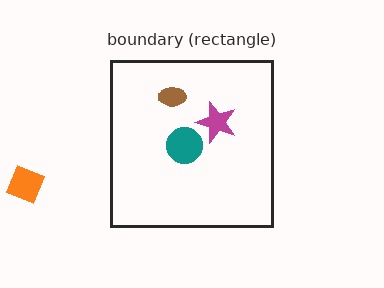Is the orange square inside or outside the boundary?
Outside.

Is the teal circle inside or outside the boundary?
Inside.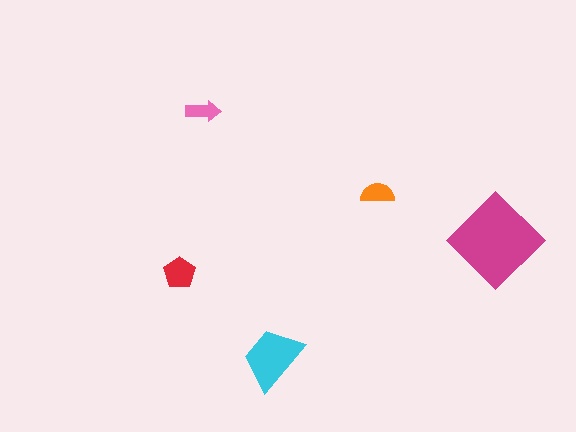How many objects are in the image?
There are 5 objects in the image.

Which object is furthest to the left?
The red pentagon is leftmost.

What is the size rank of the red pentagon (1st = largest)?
3rd.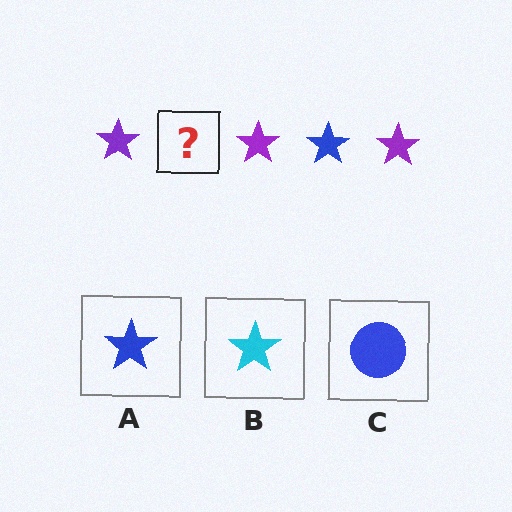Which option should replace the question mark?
Option A.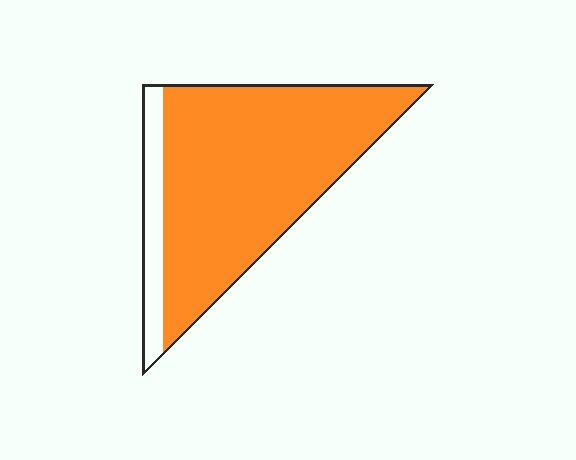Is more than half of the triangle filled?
Yes.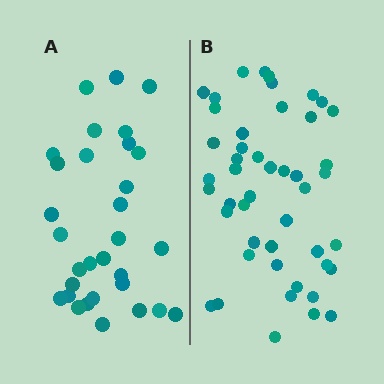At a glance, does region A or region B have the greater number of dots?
Region B (the right region) has more dots.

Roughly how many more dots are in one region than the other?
Region B has approximately 15 more dots than region A.